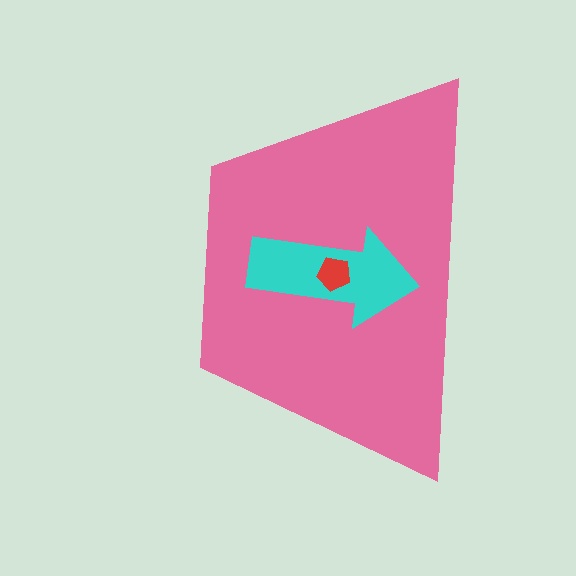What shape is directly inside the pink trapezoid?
The cyan arrow.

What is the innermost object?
The red pentagon.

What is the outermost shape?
The pink trapezoid.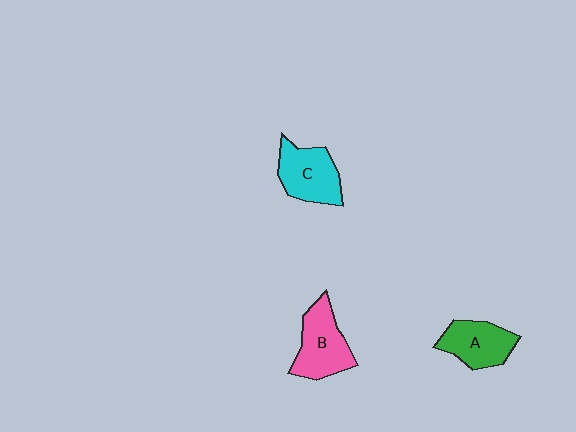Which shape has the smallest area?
Shape A (green).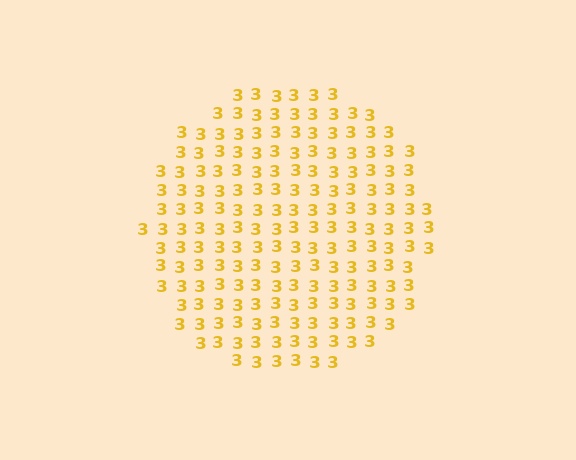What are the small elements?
The small elements are digit 3's.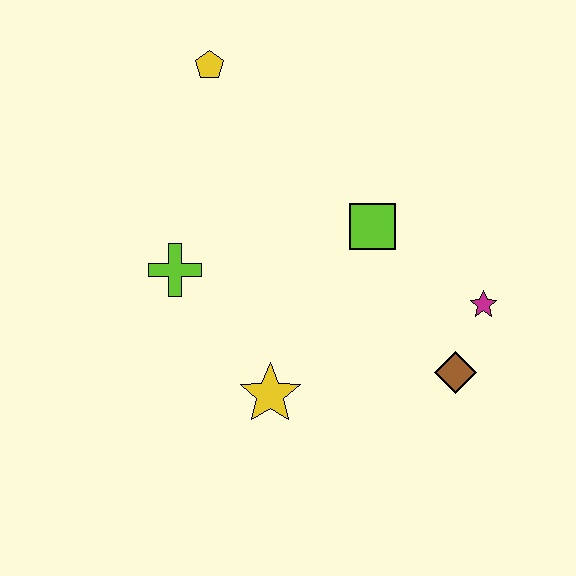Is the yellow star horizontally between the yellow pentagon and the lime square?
Yes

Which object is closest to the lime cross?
The yellow star is closest to the lime cross.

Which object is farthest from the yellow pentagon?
The brown diamond is farthest from the yellow pentagon.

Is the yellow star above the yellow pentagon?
No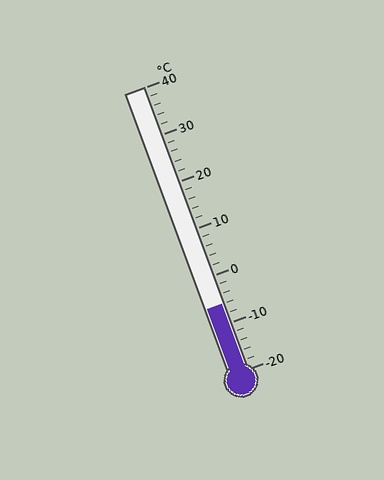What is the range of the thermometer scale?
The thermometer scale ranges from -20°C to 40°C.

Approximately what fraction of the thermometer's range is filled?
The thermometer is filled to approximately 25% of its range.